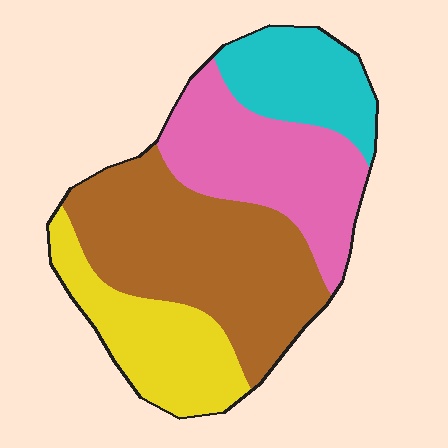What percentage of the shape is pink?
Pink covers around 25% of the shape.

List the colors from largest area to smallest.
From largest to smallest: brown, pink, yellow, cyan.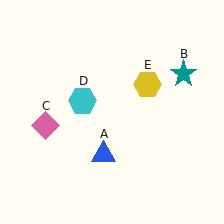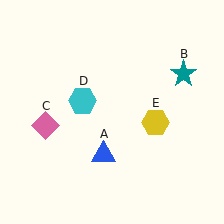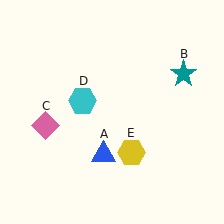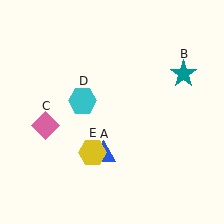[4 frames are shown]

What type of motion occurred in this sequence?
The yellow hexagon (object E) rotated clockwise around the center of the scene.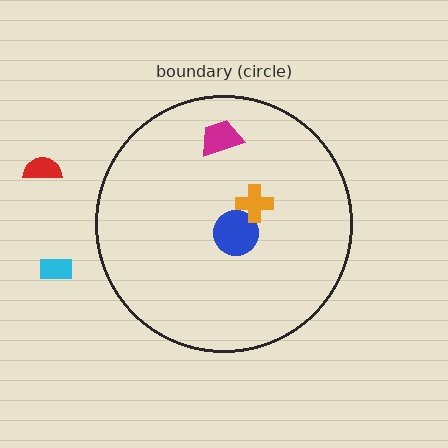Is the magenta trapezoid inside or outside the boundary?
Inside.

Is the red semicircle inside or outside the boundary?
Outside.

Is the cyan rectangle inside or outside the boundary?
Outside.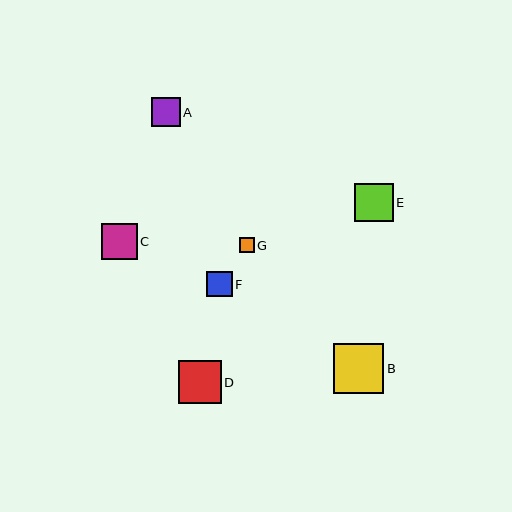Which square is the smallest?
Square G is the smallest with a size of approximately 15 pixels.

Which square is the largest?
Square B is the largest with a size of approximately 50 pixels.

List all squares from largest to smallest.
From largest to smallest: B, D, E, C, A, F, G.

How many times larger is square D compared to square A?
Square D is approximately 1.5 times the size of square A.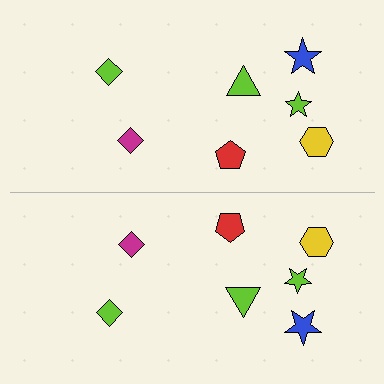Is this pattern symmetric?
Yes, this pattern has bilateral (reflection) symmetry.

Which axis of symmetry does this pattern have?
The pattern has a horizontal axis of symmetry running through the center of the image.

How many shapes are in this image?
There are 14 shapes in this image.